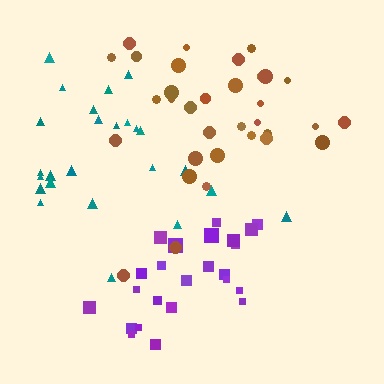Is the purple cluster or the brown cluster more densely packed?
Purple.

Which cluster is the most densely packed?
Purple.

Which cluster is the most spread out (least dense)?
Teal.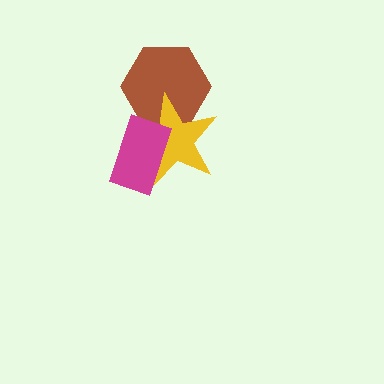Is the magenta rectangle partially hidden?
No, no other shape covers it.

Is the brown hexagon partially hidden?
Yes, it is partially covered by another shape.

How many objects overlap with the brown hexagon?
2 objects overlap with the brown hexagon.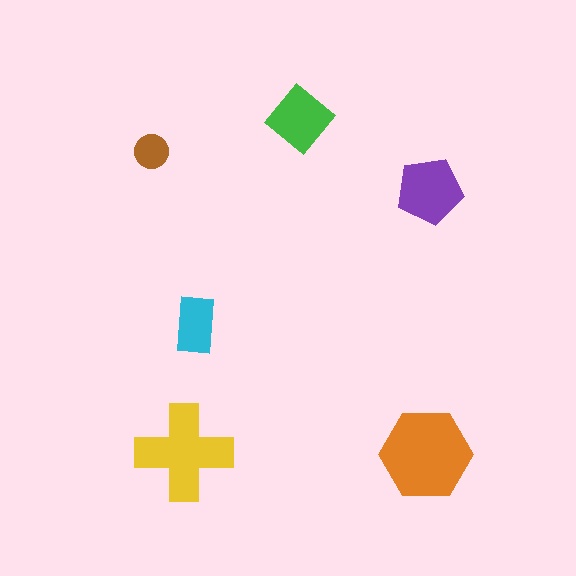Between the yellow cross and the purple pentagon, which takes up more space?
The yellow cross.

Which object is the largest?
The orange hexagon.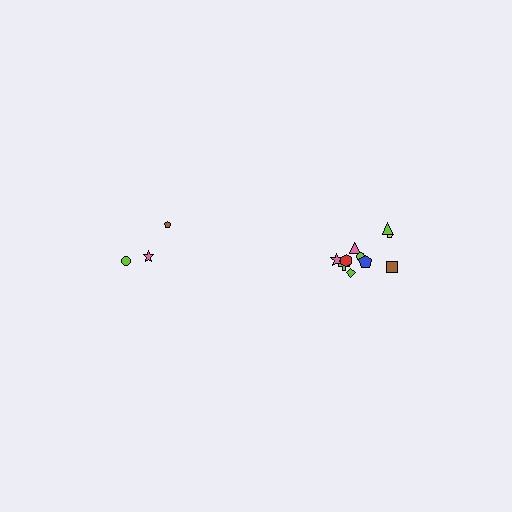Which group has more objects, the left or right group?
The right group.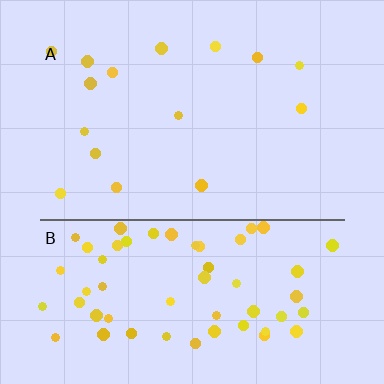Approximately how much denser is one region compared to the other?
Approximately 4.0× — region B over region A.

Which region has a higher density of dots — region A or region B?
B (the bottom).